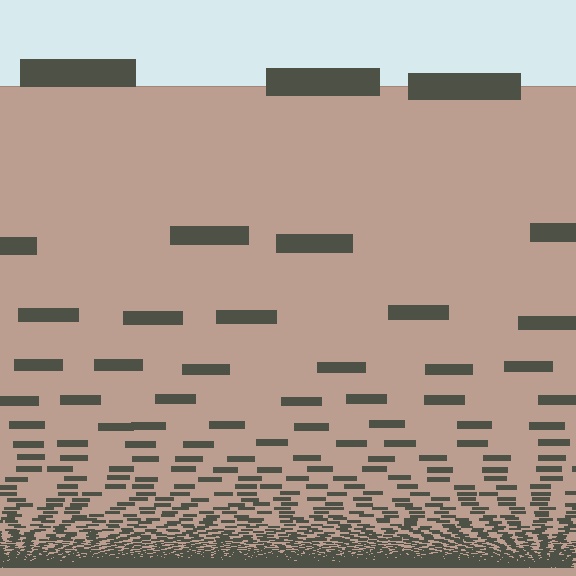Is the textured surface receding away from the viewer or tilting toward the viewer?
The surface appears to tilt toward the viewer. Texture elements get larger and sparser toward the top.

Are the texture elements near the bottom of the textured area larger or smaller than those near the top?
Smaller. The gradient is inverted — elements near the bottom are smaller and denser.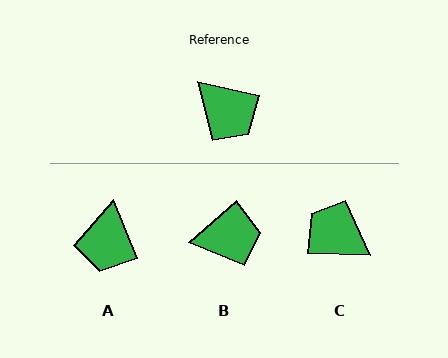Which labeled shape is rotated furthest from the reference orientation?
C, about 169 degrees away.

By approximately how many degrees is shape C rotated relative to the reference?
Approximately 169 degrees clockwise.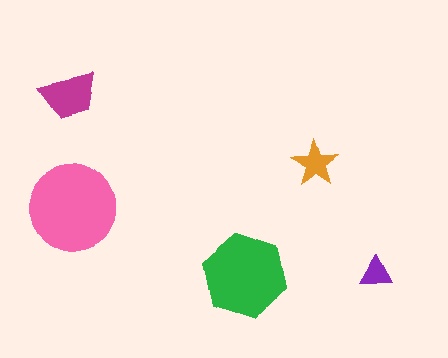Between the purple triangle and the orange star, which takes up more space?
The orange star.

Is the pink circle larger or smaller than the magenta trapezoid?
Larger.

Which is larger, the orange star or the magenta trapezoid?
The magenta trapezoid.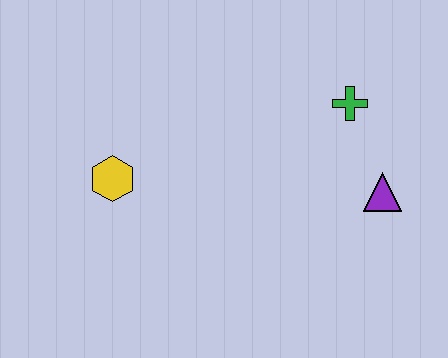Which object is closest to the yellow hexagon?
The green cross is closest to the yellow hexagon.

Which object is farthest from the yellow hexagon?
The purple triangle is farthest from the yellow hexagon.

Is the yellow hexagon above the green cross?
No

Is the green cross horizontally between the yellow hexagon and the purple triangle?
Yes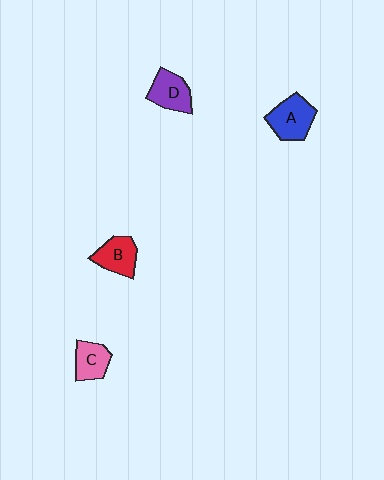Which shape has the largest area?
Shape A (blue).